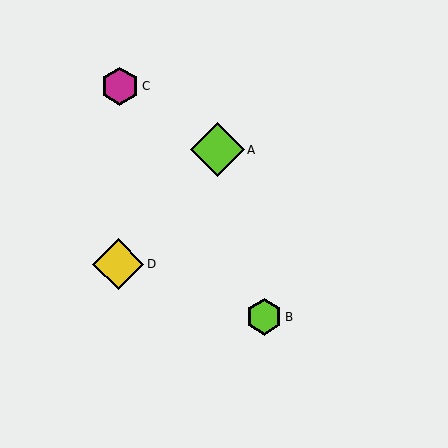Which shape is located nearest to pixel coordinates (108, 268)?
The yellow diamond (labeled D) at (118, 264) is nearest to that location.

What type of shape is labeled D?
Shape D is a yellow diamond.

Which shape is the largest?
The lime diamond (labeled A) is the largest.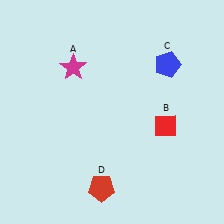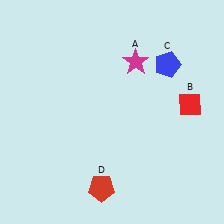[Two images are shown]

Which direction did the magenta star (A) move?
The magenta star (A) moved right.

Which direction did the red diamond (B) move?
The red diamond (B) moved right.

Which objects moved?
The objects that moved are: the magenta star (A), the red diamond (B).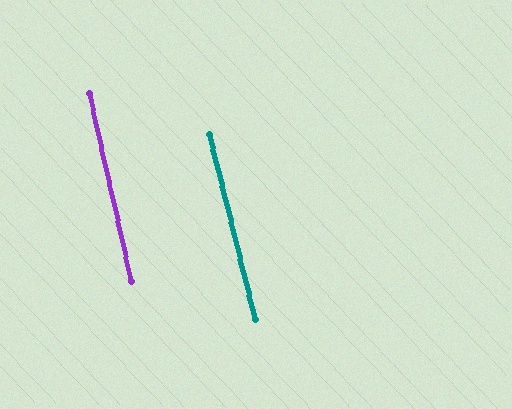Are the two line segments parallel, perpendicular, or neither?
Parallel — their directions differ by only 1.3°.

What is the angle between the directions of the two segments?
Approximately 1 degree.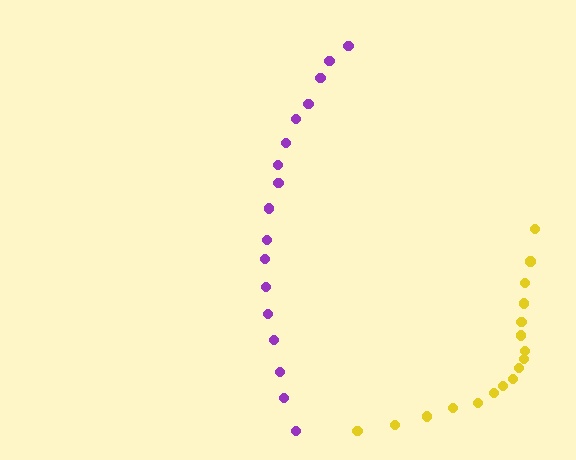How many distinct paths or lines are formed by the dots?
There are 2 distinct paths.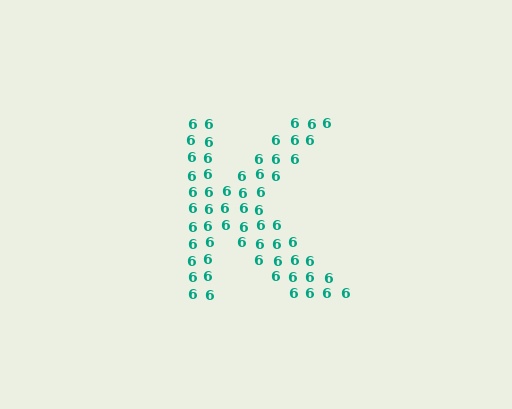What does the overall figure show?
The overall figure shows the letter K.